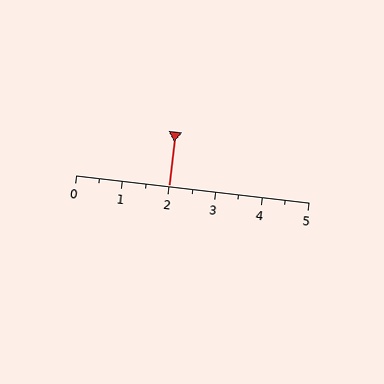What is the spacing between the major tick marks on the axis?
The major ticks are spaced 1 apart.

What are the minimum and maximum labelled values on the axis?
The axis runs from 0 to 5.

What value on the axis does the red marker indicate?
The marker indicates approximately 2.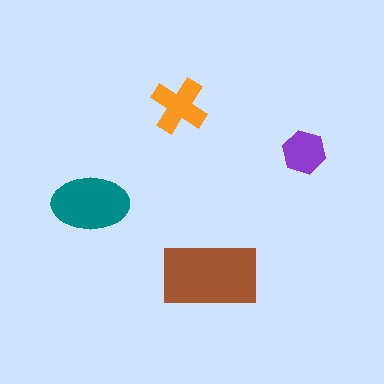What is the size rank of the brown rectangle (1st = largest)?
1st.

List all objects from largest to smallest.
The brown rectangle, the teal ellipse, the orange cross, the purple hexagon.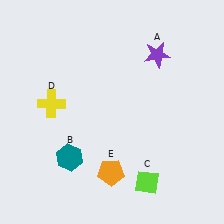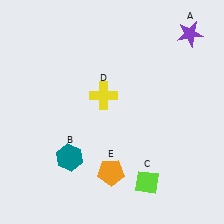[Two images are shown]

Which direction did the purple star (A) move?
The purple star (A) moved right.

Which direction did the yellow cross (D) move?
The yellow cross (D) moved right.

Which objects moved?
The objects that moved are: the purple star (A), the yellow cross (D).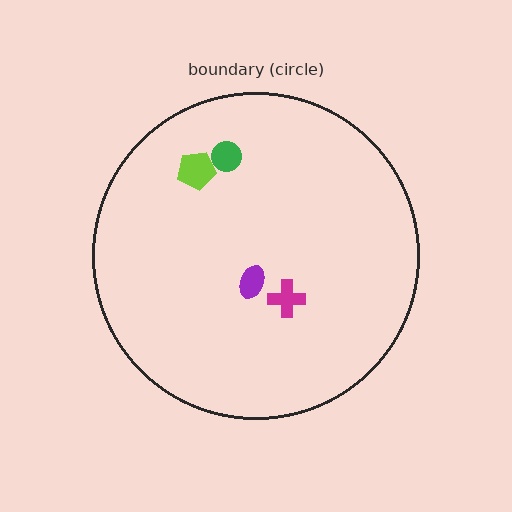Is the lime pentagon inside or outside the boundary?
Inside.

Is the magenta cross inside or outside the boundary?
Inside.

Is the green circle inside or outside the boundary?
Inside.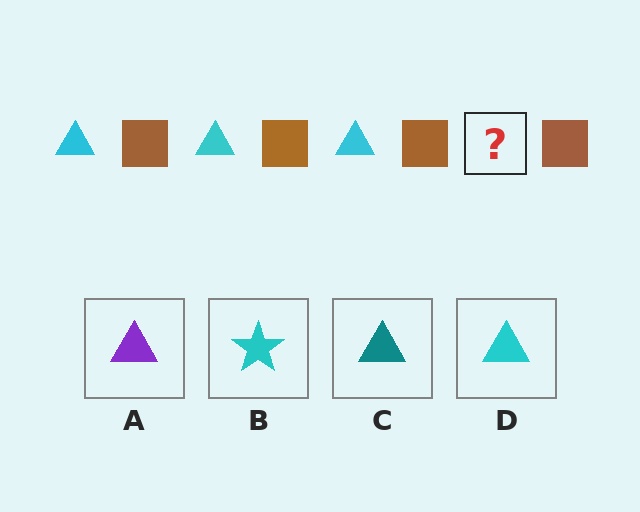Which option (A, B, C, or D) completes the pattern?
D.